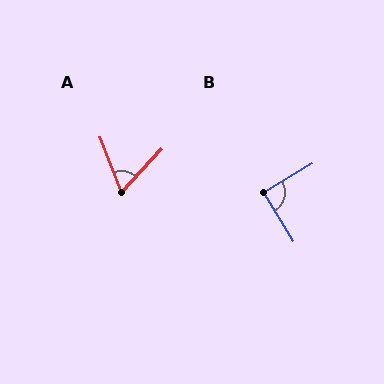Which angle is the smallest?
A, at approximately 65 degrees.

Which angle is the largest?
B, at approximately 90 degrees.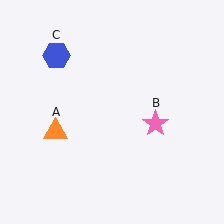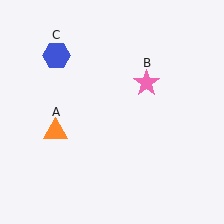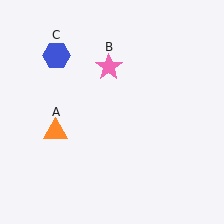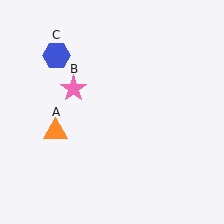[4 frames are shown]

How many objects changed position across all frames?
1 object changed position: pink star (object B).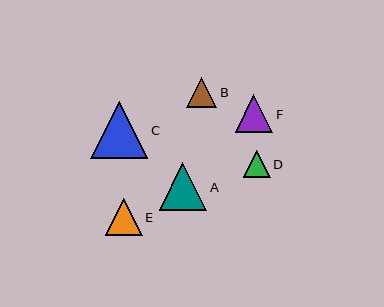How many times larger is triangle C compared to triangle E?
Triangle C is approximately 1.6 times the size of triangle E.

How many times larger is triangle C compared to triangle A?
Triangle C is approximately 1.2 times the size of triangle A.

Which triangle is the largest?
Triangle C is the largest with a size of approximately 57 pixels.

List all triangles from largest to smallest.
From largest to smallest: C, A, F, E, B, D.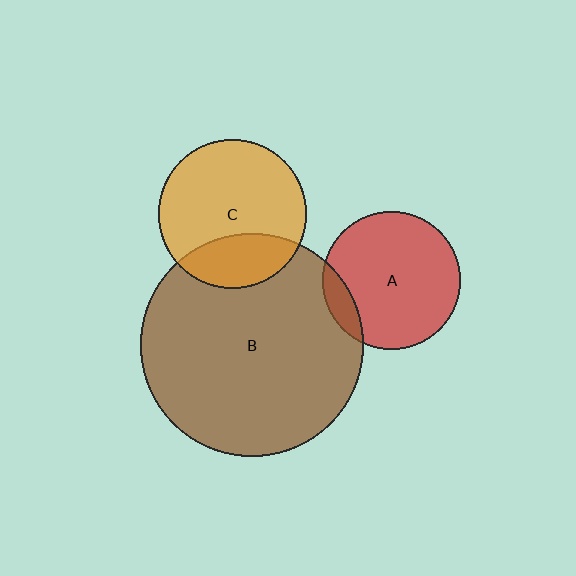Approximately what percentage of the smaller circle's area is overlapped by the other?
Approximately 25%.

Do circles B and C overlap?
Yes.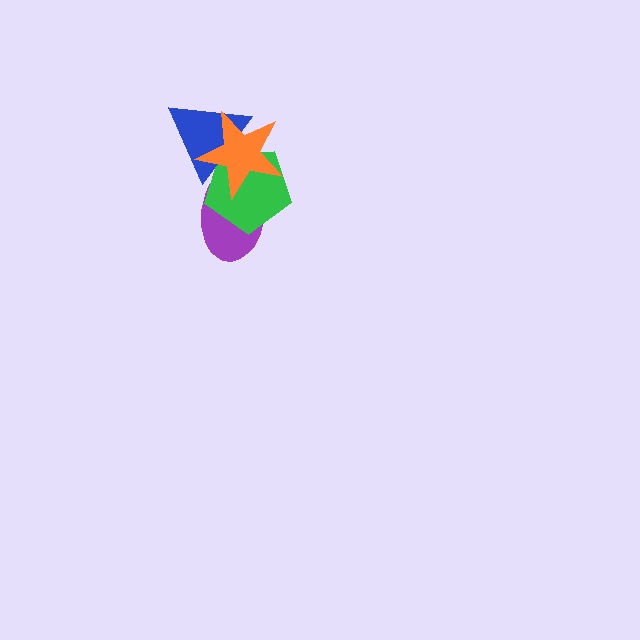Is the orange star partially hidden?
No, no other shape covers it.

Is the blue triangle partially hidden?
Yes, it is partially covered by another shape.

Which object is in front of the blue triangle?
The orange star is in front of the blue triangle.